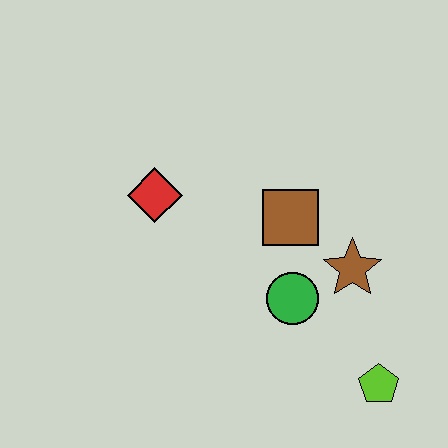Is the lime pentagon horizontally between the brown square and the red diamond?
No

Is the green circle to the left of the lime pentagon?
Yes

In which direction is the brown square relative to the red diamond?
The brown square is to the right of the red diamond.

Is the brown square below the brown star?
No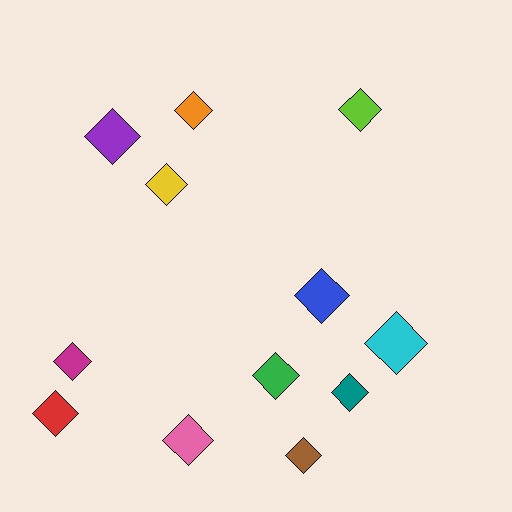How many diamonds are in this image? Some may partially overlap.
There are 12 diamonds.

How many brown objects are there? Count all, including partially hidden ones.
There is 1 brown object.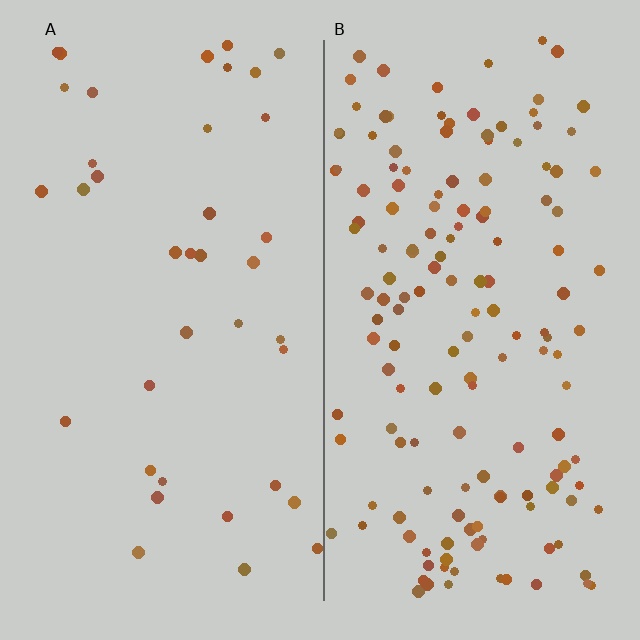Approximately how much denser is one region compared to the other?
Approximately 4.0× — region B over region A.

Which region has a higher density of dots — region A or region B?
B (the right).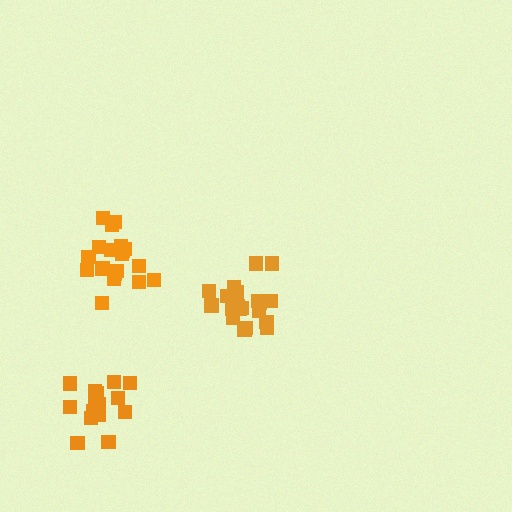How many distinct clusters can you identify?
There are 3 distinct clusters.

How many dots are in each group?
Group 1: 21 dots, Group 2: 20 dots, Group 3: 15 dots (56 total).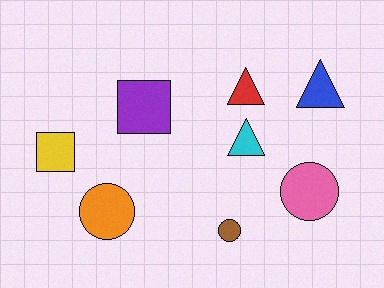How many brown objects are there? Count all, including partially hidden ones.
There is 1 brown object.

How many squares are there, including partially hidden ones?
There are 2 squares.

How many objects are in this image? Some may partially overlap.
There are 8 objects.